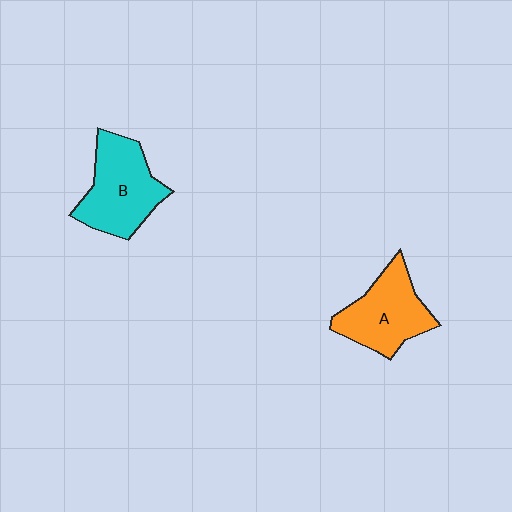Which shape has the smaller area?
Shape A (orange).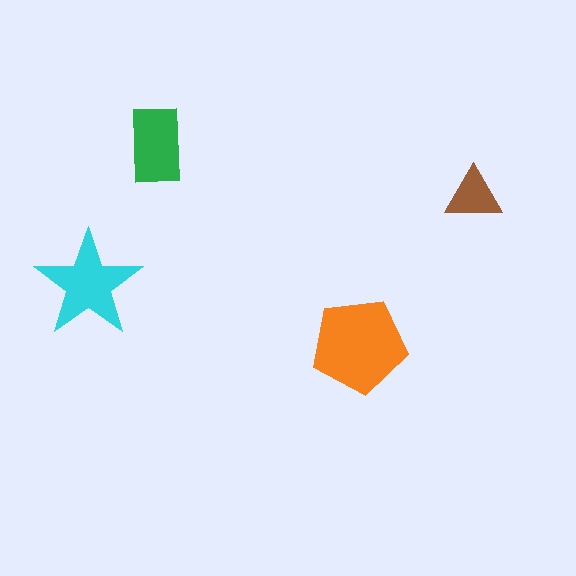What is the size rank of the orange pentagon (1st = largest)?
1st.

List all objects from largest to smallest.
The orange pentagon, the cyan star, the green rectangle, the brown triangle.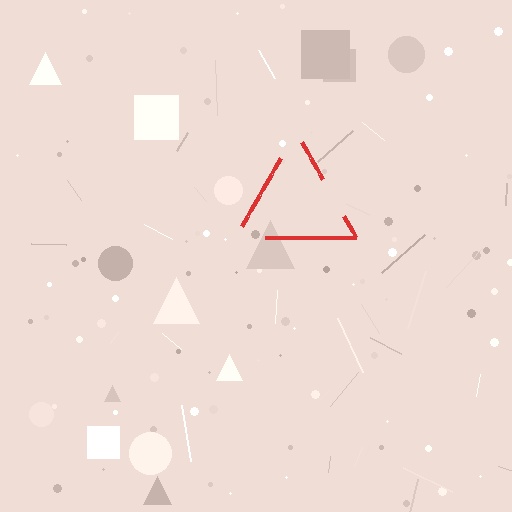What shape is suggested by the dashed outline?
The dashed outline suggests a triangle.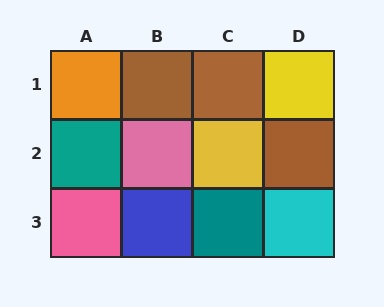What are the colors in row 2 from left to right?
Teal, pink, yellow, brown.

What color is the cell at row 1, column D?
Yellow.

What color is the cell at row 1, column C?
Brown.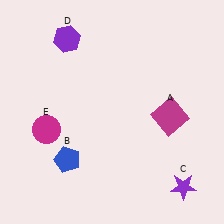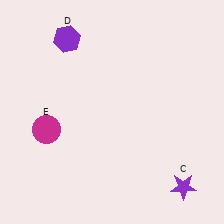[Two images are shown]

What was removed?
The magenta square (A), the blue pentagon (B) were removed in Image 2.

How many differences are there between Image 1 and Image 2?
There are 2 differences between the two images.